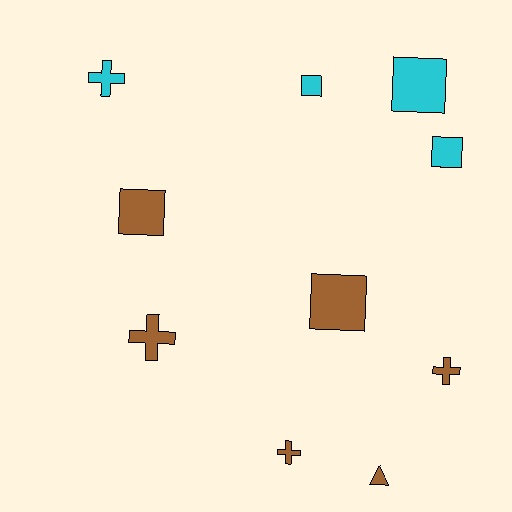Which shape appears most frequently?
Square, with 5 objects.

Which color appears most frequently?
Brown, with 6 objects.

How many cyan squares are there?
There are 3 cyan squares.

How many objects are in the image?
There are 10 objects.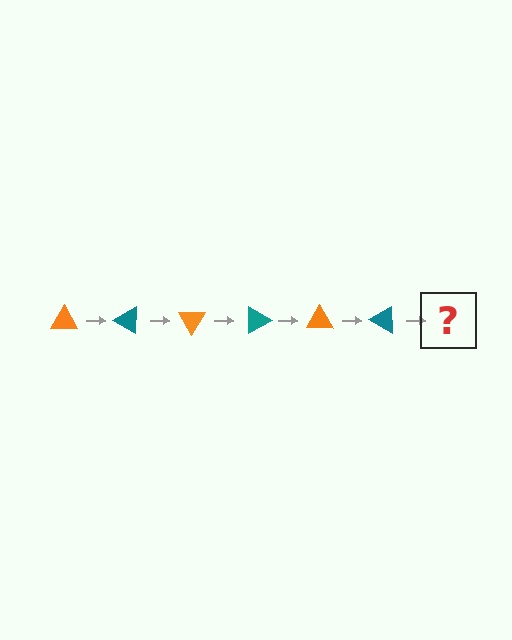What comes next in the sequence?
The next element should be an orange triangle, rotated 180 degrees from the start.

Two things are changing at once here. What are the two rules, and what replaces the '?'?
The two rules are that it rotates 30 degrees each step and the color cycles through orange and teal. The '?' should be an orange triangle, rotated 180 degrees from the start.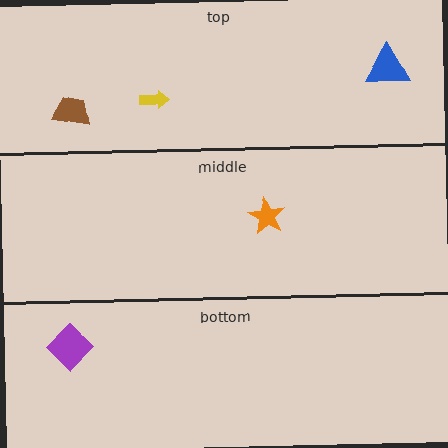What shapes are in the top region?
The yellow arrow, the blue triangle, the brown trapezoid.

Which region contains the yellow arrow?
The top region.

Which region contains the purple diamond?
The bottom region.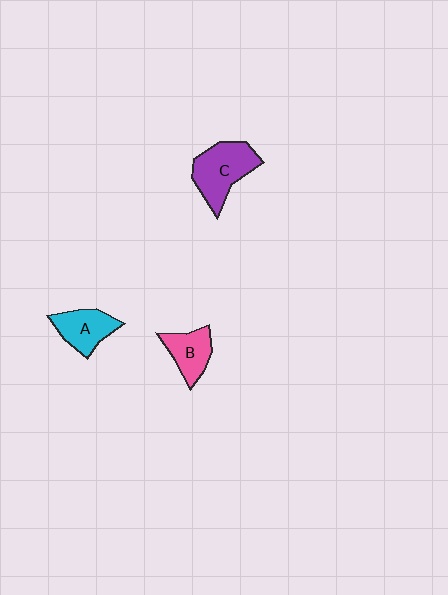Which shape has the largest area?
Shape C (purple).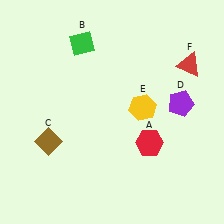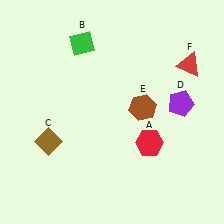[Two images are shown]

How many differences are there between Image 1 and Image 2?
There is 1 difference between the two images.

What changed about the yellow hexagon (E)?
In Image 1, E is yellow. In Image 2, it changed to brown.